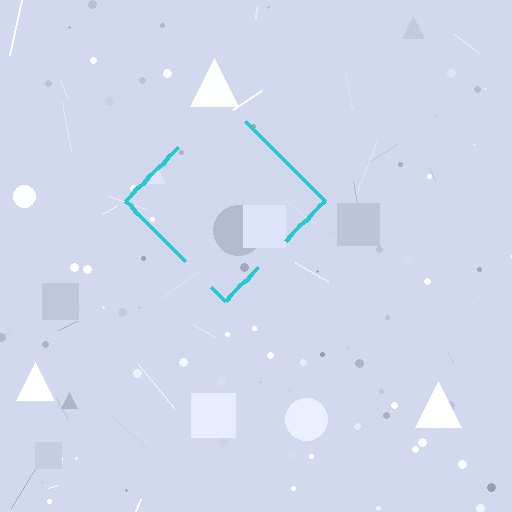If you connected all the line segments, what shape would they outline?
They would outline a diamond.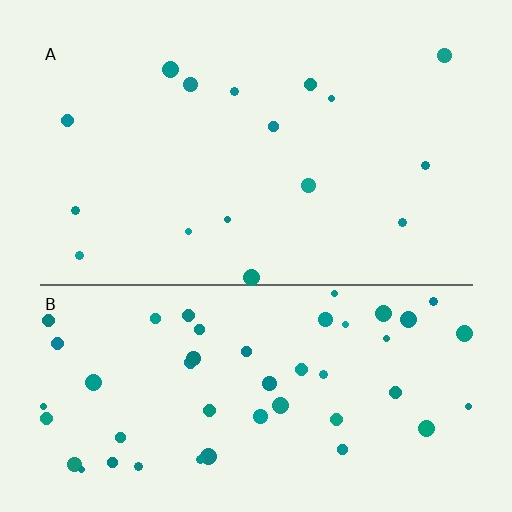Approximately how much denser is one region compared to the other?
Approximately 3.0× — region B over region A.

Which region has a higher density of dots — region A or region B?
B (the bottom).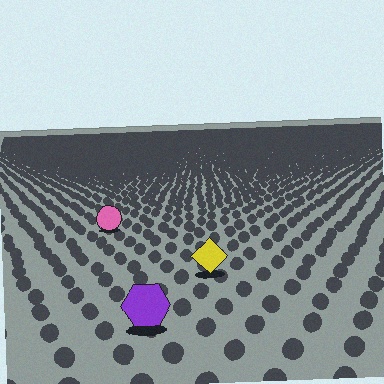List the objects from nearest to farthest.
From nearest to farthest: the purple hexagon, the yellow diamond, the pink circle.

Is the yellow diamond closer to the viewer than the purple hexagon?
No. The purple hexagon is closer — you can tell from the texture gradient: the ground texture is coarser near it.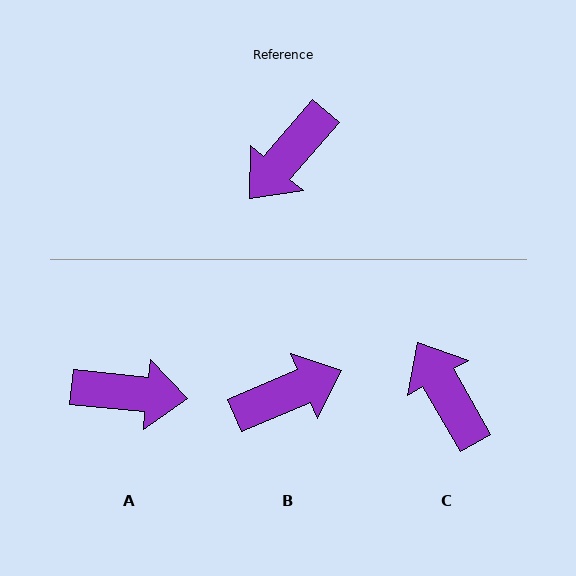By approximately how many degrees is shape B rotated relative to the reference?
Approximately 153 degrees counter-clockwise.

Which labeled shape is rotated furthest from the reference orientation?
B, about 153 degrees away.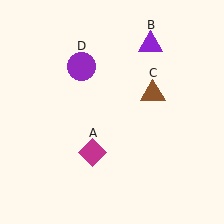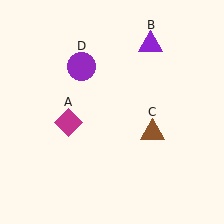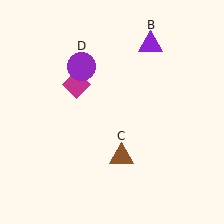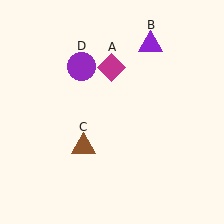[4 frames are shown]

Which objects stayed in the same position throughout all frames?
Purple triangle (object B) and purple circle (object D) remained stationary.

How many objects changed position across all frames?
2 objects changed position: magenta diamond (object A), brown triangle (object C).